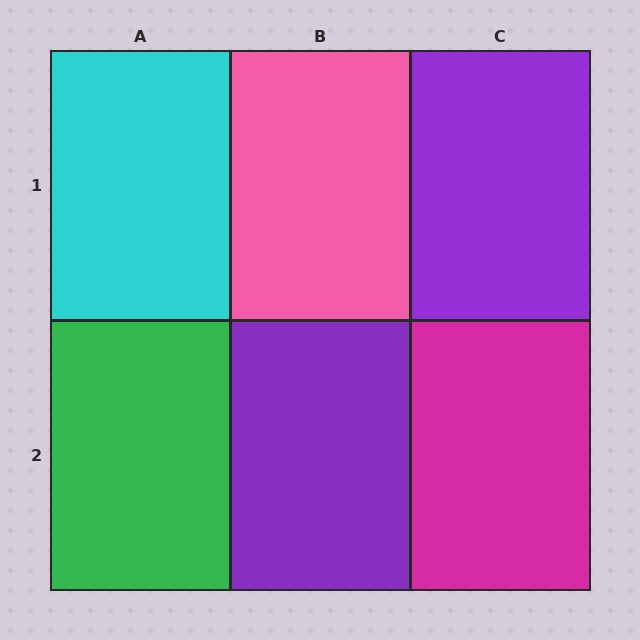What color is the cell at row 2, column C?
Magenta.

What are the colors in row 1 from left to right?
Cyan, pink, purple.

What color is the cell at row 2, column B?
Purple.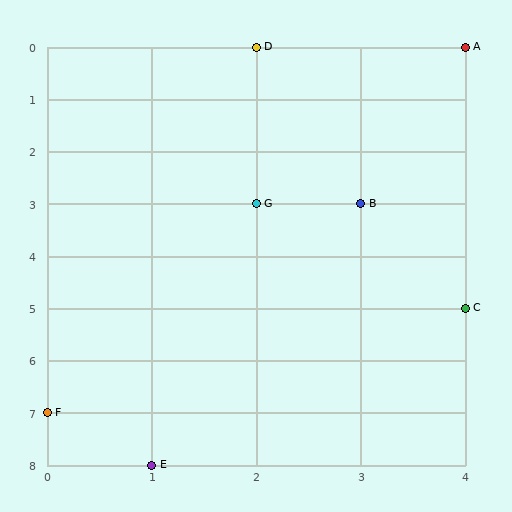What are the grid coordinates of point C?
Point C is at grid coordinates (4, 5).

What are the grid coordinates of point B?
Point B is at grid coordinates (3, 3).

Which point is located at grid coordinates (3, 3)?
Point B is at (3, 3).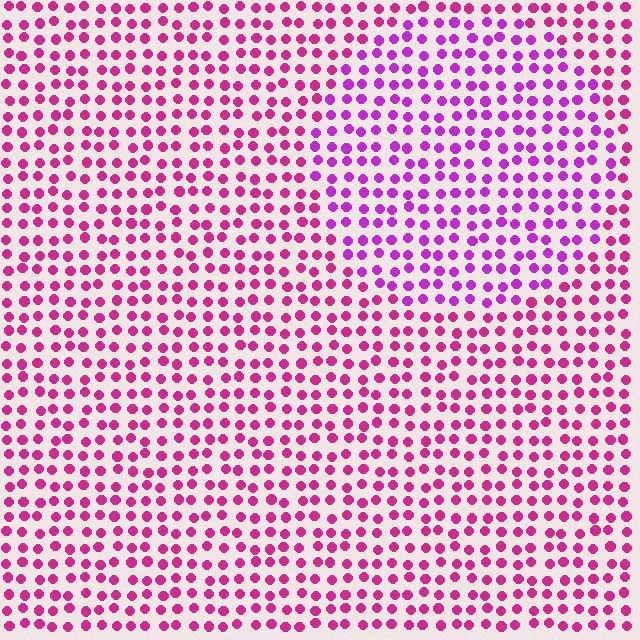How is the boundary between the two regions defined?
The boundary is defined purely by a slight shift in hue (about 28 degrees). Spacing, size, and orientation are identical on both sides.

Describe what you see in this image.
The image is filled with small magenta elements in a uniform arrangement. A circle-shaped region is visible where the elements are tinted to a slightly different hue, forming a subtle color boundary.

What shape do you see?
I see a circle.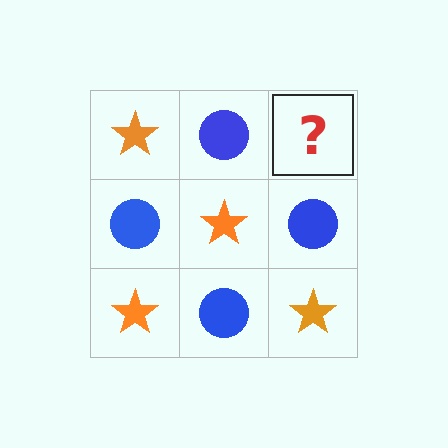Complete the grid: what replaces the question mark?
The question mark should be replaced with an orange star.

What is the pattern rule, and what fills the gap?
The rule is that it alternates orange star and blue circle in a checkerboard pattern. The gap should be filled with an orange star.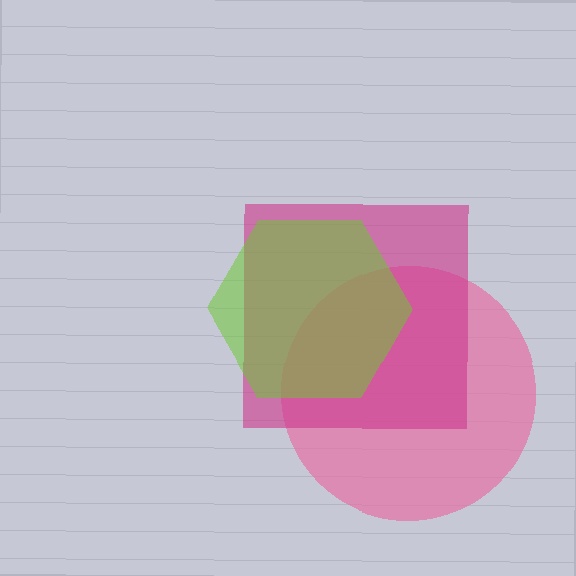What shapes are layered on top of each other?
The layered shapes are: a pink circle, a magenta square, a lime hexagon.